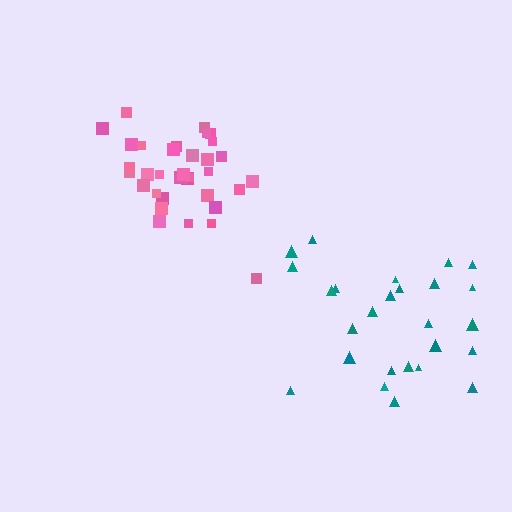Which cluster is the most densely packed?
Pink.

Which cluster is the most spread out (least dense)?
Teal.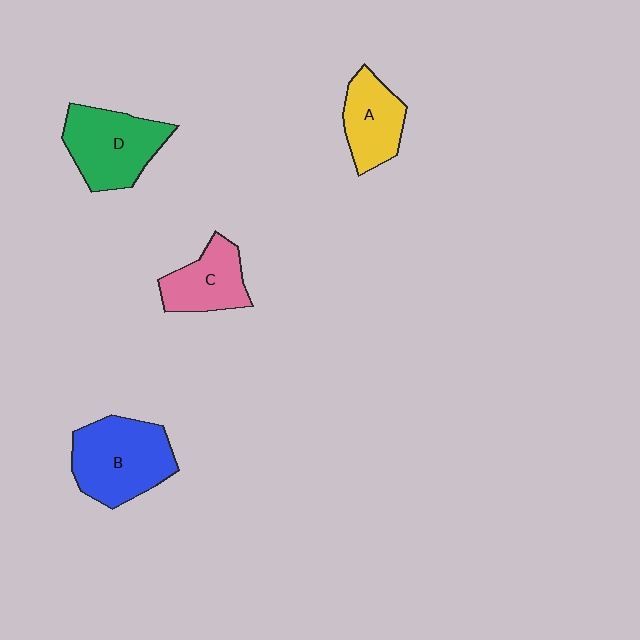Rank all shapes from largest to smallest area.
From largest to smallest: B (blue), D (green), A (yellow), C (pink).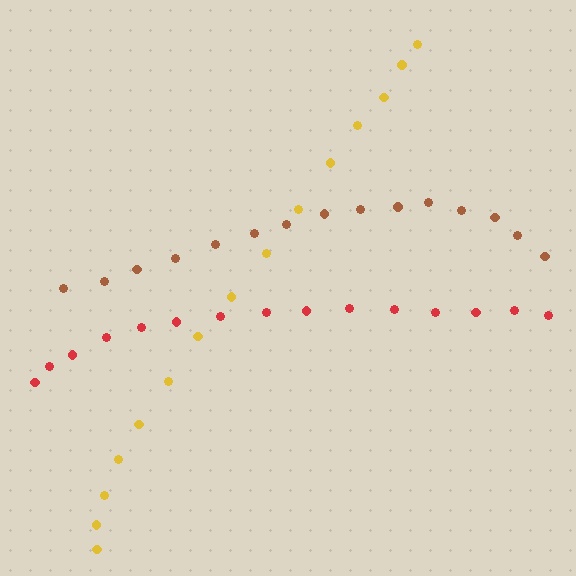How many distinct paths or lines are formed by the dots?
There are 3 distinct paths.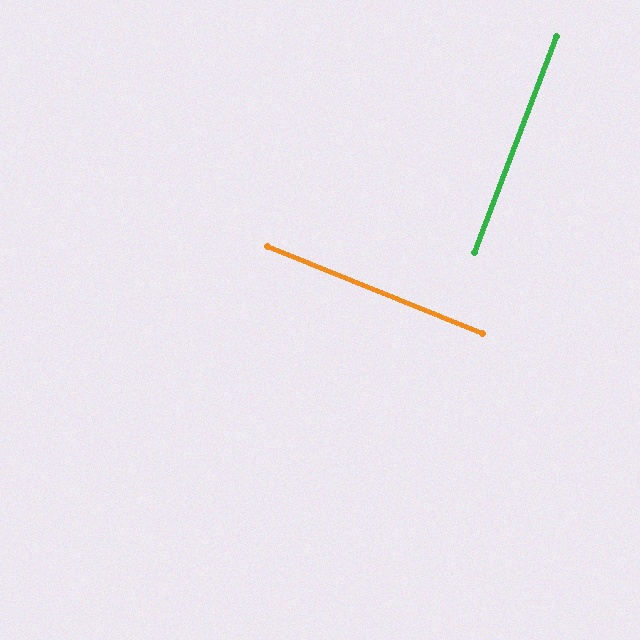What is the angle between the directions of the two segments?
Approximately 89 degrees.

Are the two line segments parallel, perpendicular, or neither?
Perpendicular — they meet at approximately 89°.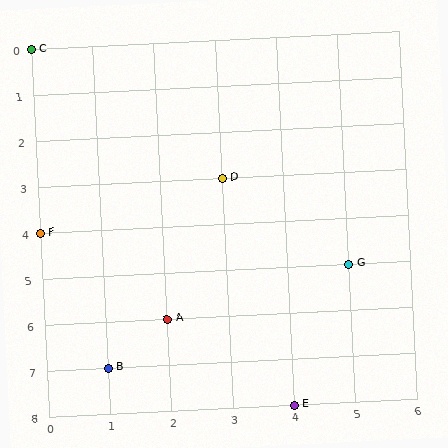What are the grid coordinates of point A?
Point A is at grid coordinates (2, 6).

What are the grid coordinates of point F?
Point F is at grid coordinates (0, 4).